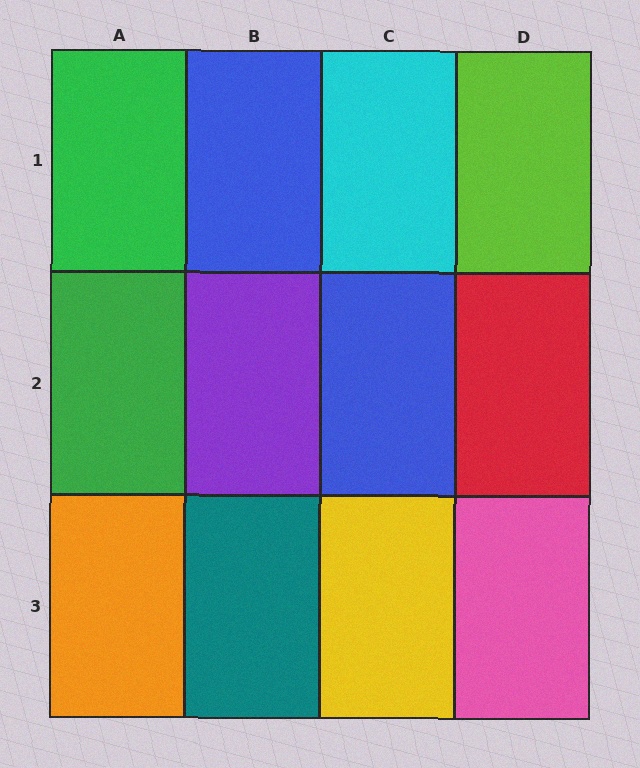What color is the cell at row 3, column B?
Teal.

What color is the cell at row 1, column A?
Green.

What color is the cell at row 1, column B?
Blue.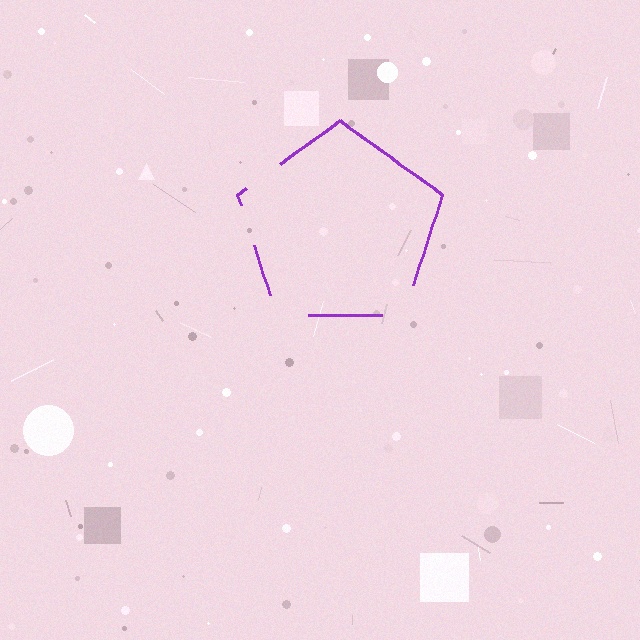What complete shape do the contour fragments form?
The contour fragments form a pentagon.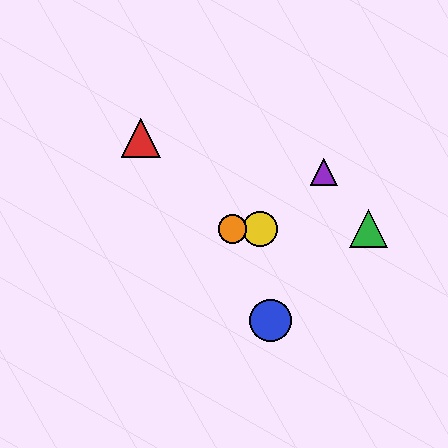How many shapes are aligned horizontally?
3 shapes (the green triangle, the yellow circle, the orange circle) are aligned horizontally.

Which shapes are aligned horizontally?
The green triangle, the yellow circle, the orange circle are aligned horizontally.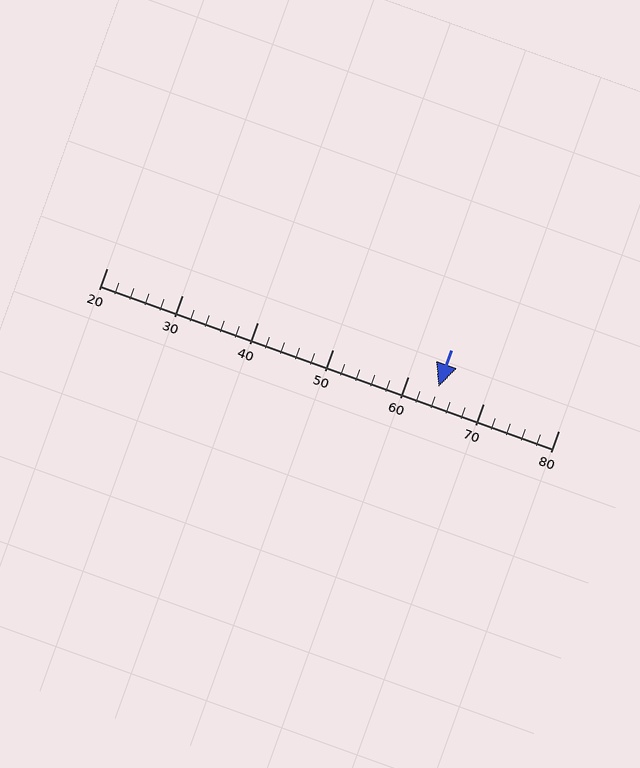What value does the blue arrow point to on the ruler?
The blue arrow points to approximately 64.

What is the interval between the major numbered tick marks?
The major tick marks are spaced 10 units apart.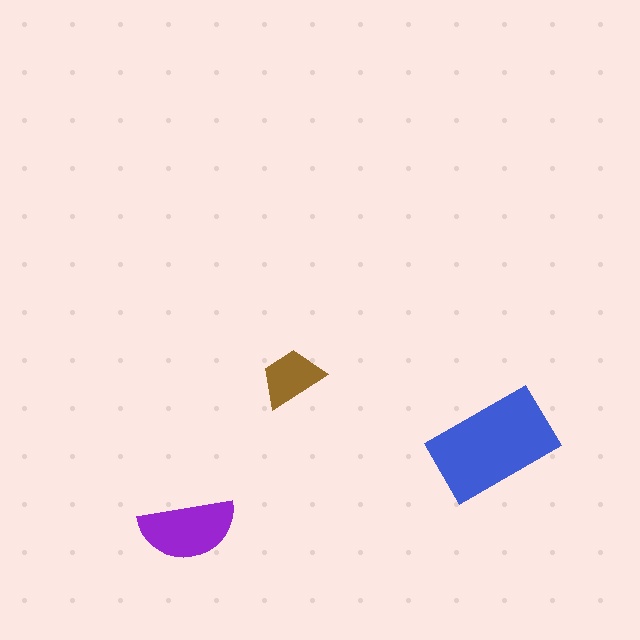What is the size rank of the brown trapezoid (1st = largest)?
3rd.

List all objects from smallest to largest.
The brown trapezoid, the purple semicircle, the blue rectangle.